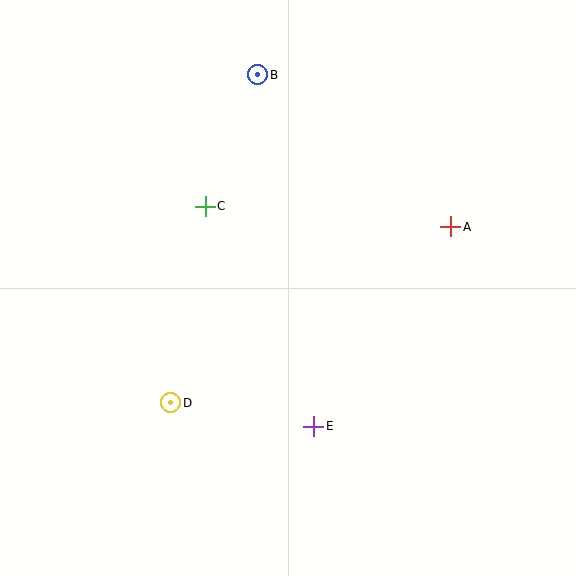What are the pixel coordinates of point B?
Point B is at (258, 75).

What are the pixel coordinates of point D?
Point D is at (171, 403).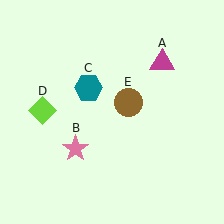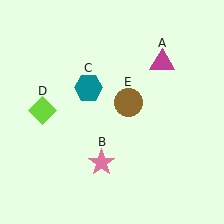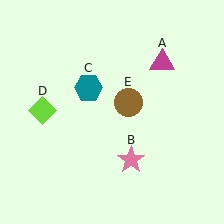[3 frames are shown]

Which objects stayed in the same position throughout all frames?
Magenta triangle (object A) and teal hexagon (object C) and lime diamond (object D) and brown circle (object E) remained stationary.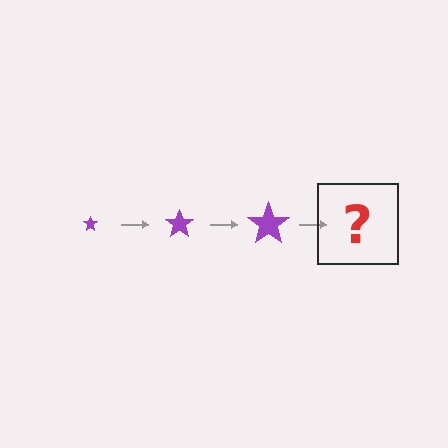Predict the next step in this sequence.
The next step is a purple star, larger than the previous one.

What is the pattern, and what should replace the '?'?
The pattern is that the star gets progressively larger each step. The '?' should be a purple star, larger than the previous one.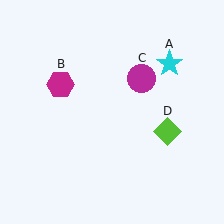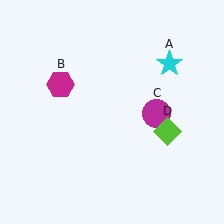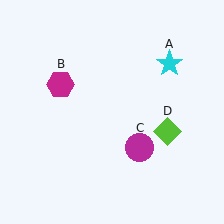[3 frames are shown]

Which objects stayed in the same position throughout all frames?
Cyan star (object A) and magenta hexagon (object B) and lime diamond (object D) remained stationary.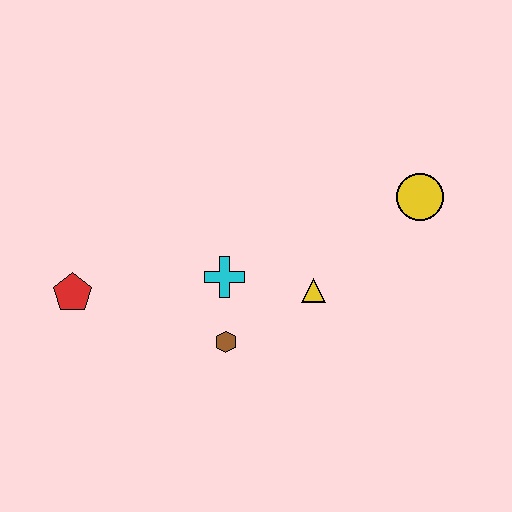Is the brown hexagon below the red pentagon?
Yes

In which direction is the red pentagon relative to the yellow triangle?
The red pentagon is to the left of the yellow triangle.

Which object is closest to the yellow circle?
The yellow triangle is closest to the yellow circle.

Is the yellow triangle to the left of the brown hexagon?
No